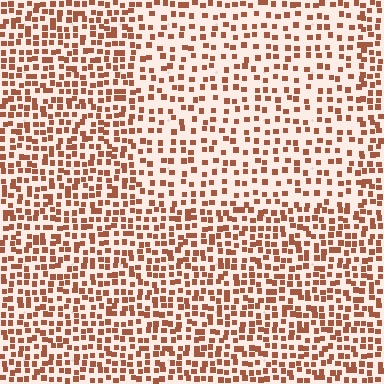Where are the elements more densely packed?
The elements are more densely packed outside the rectangle boundary.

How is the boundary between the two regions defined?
The boundary is defined by a change in element density (approximately 1.7x ratio). All elements are the same color, size, and shape.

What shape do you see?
I see a rectangle.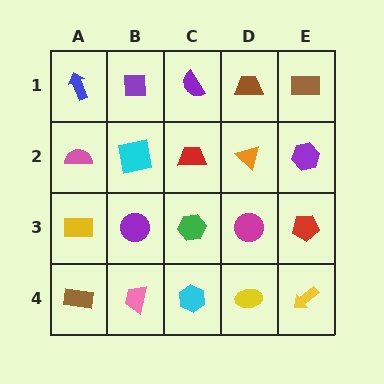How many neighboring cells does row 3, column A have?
3.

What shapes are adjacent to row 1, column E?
A purple hexagon (row 2, column E), a brown trapezoid (row 1, column D).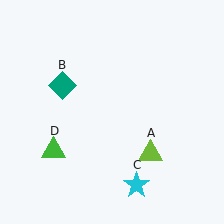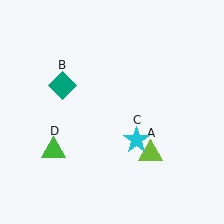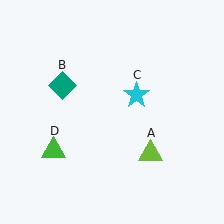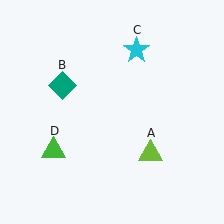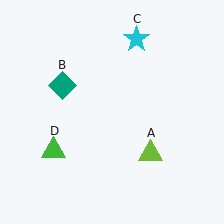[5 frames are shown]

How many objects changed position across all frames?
1 object changed position: cyan star (object C).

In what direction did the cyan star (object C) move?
The cyan star (object C) moved up.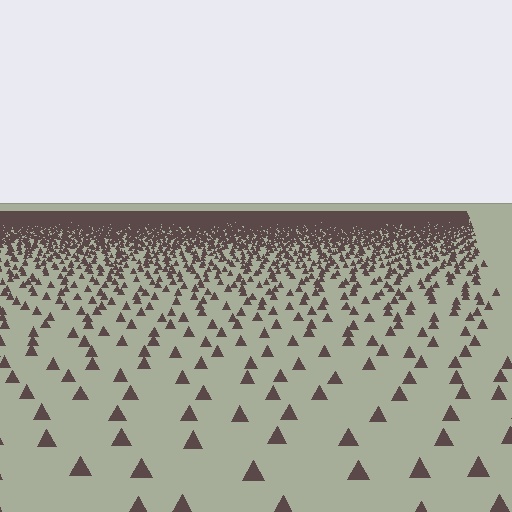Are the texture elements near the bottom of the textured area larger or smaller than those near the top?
Larger. Near the bottom, elements are closer to the viewer and appear at a bigger on-screen size.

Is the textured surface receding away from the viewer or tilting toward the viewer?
The surface is receding away from the viewer. Texture elements get smaller and denser toward the top.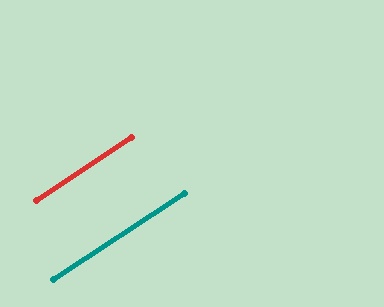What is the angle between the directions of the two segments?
Approximately 0 degrees.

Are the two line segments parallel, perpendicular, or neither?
Parallel — their directions differ by only 0.2°.